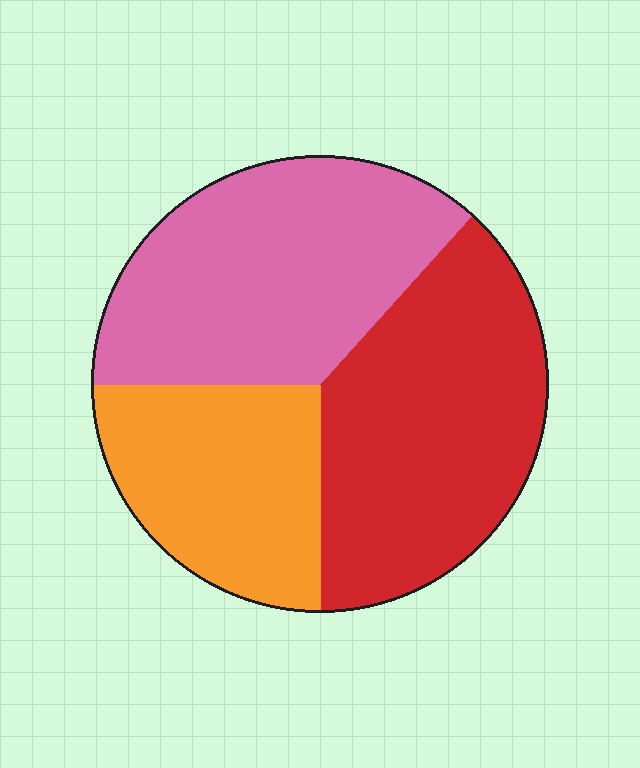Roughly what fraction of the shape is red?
Red covers 38% of the shape.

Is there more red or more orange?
Red.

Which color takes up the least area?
Orange, at roughly 25%.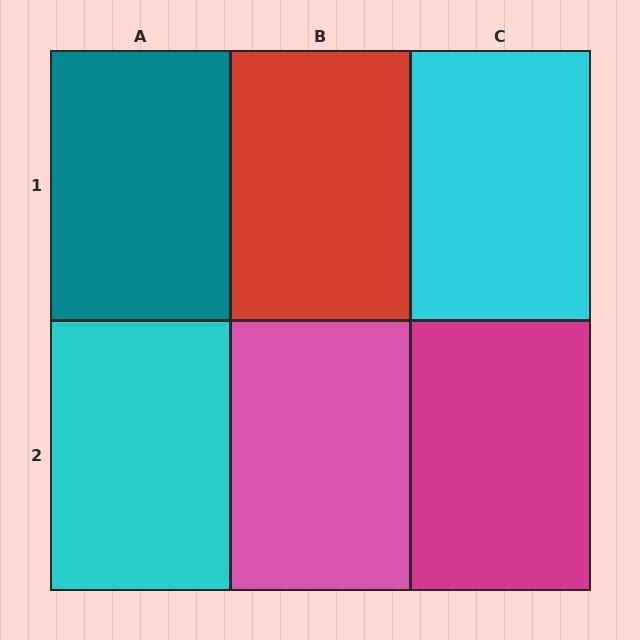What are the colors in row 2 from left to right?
Cyan, pink, magenta.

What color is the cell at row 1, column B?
Red.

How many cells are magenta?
1 cell is magenta.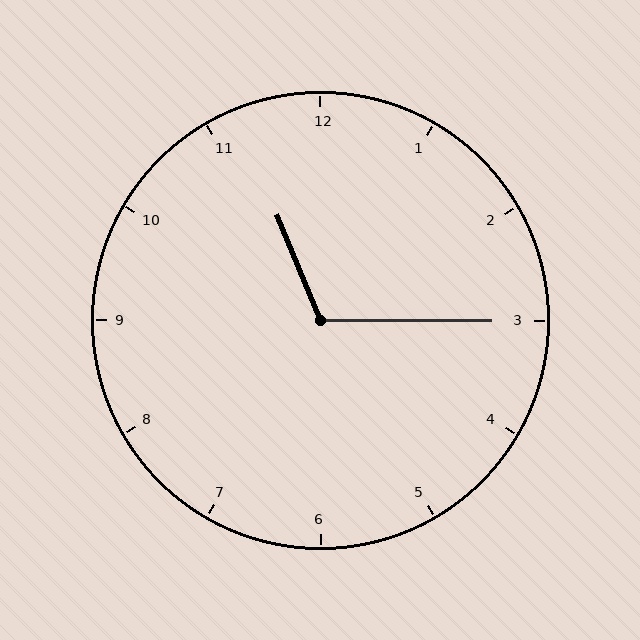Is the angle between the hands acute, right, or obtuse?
It is obtuse.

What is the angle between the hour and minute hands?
Approximately 112 degrees.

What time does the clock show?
11:15.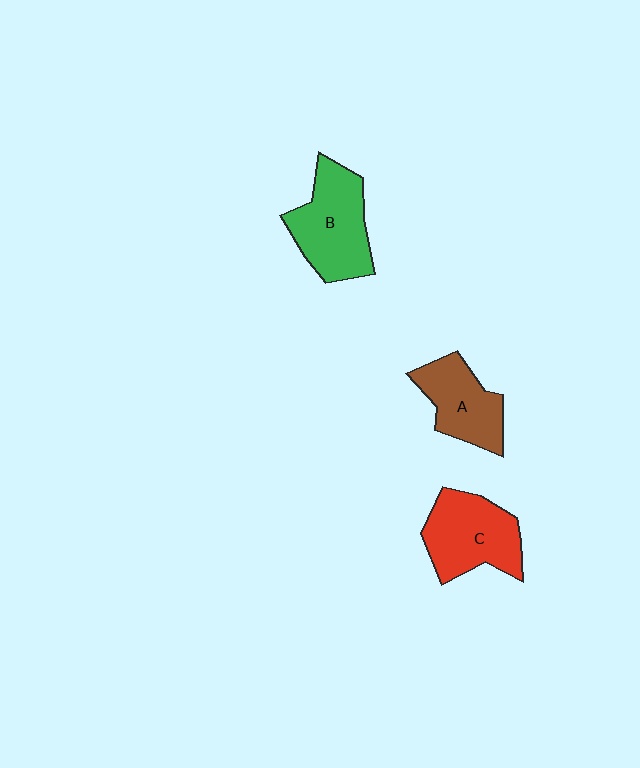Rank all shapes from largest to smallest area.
From largest to smallest: B (green), C (red), A (brown).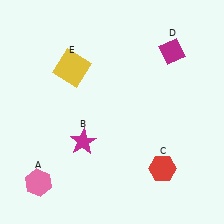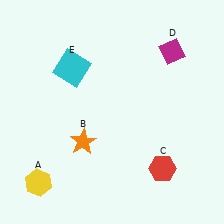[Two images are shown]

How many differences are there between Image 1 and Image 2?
There are 3 differences between the two images.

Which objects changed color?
A changed from pink to yellow. B changed from magenta to orange. E changed from yellow to cyan.